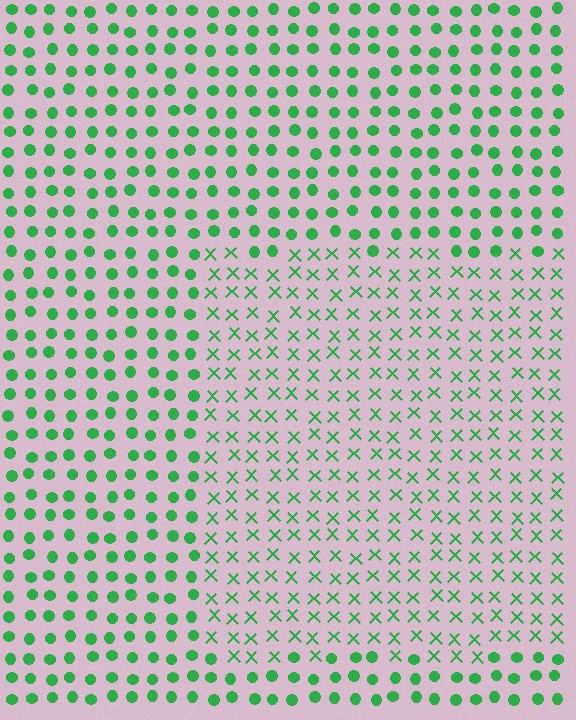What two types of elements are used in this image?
The image uses X marks inside the rectangle region and circles outside it.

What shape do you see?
I see a rectangle.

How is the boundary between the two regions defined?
The boundary is defined by a change in element shape: X marks inside vs. circles outside. All elements share the same color and spacing.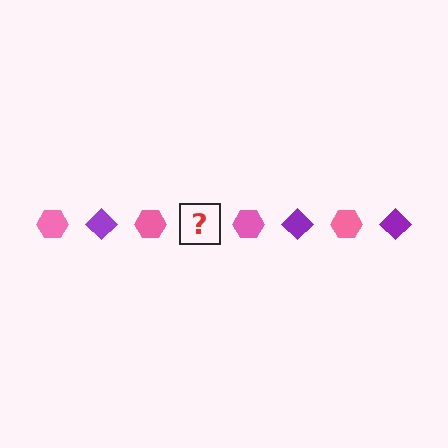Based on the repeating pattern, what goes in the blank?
The blank should be a purple diamond.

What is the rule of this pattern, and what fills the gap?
The rule is that the pattern alternates between pink hexagon and purple diamond. The gap should be filled with a purple diamond.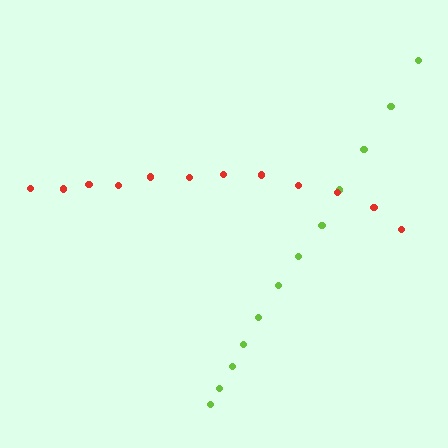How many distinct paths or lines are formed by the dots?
There are 2 distinct paths.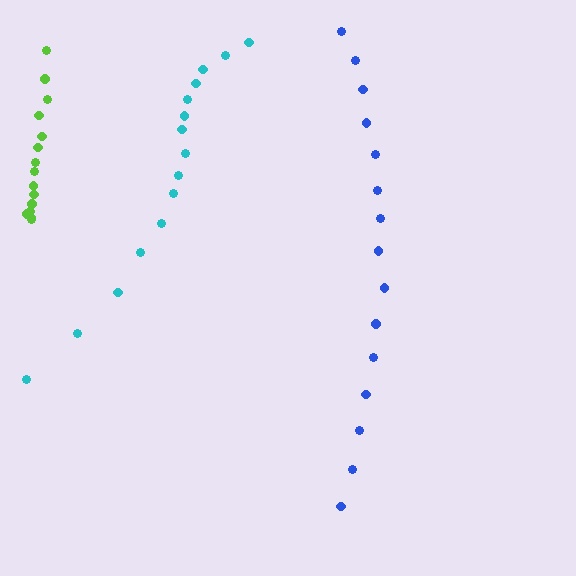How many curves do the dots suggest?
There are 3 distinct paths.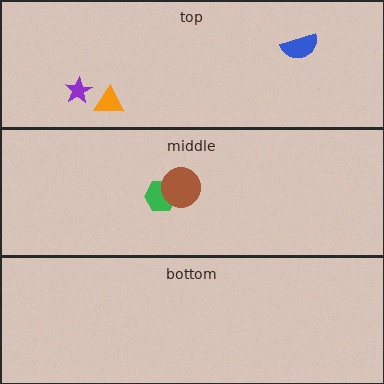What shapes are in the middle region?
The green hexagon, the brown circle.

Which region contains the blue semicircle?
The top region.